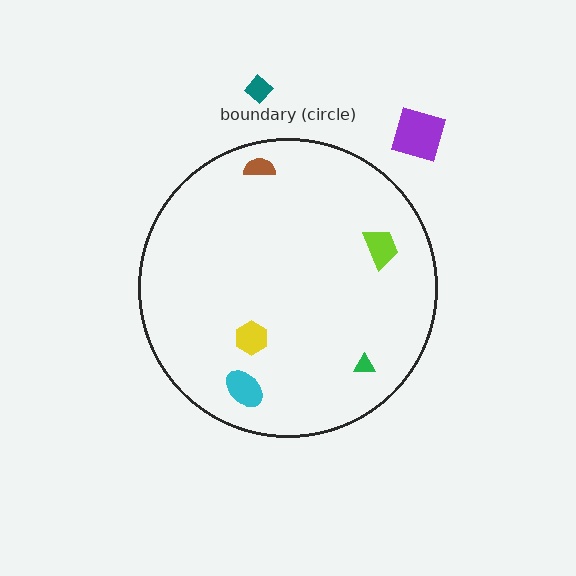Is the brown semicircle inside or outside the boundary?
Inside.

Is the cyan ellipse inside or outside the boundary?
Inside.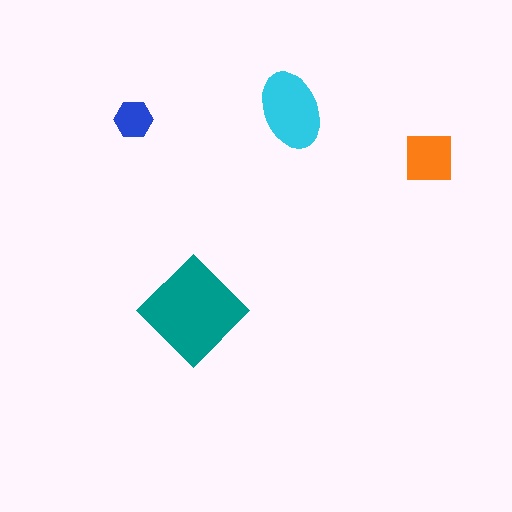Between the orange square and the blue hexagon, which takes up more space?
The orange square.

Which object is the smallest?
The blue hexagon.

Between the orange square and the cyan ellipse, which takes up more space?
The cyan ellipse.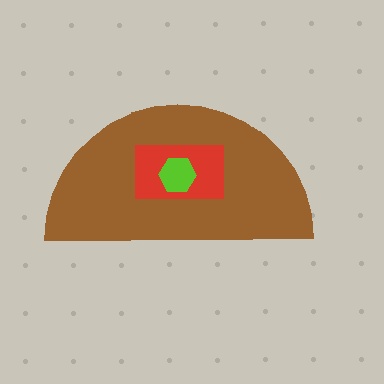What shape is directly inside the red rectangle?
The lime hexagon.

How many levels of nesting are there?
3.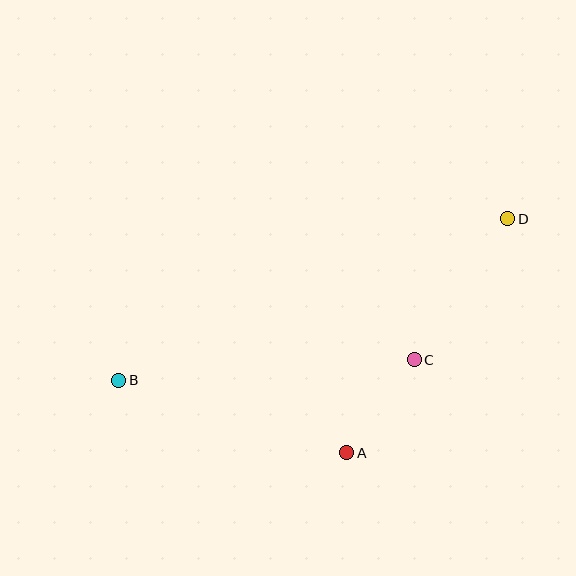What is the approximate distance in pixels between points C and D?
The distance between C and D is approximately 169 pixels.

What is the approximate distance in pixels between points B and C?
The distance between B and C is approximately 296 pixels.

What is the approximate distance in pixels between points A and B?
The distance between A and B is approximately 240 pixels.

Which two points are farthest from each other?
Points B and D are farthest from each other.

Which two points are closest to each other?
Points A and C are closest to each other.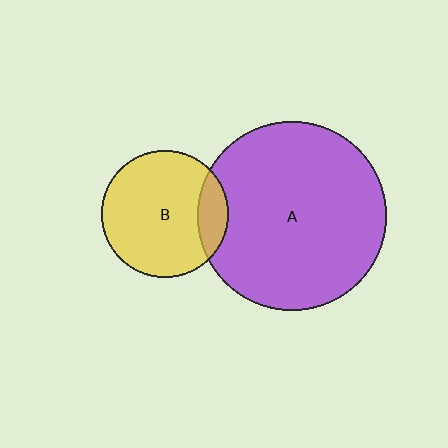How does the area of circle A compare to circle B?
Approximately 2.2 times.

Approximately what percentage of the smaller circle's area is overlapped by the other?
Approximately 15%.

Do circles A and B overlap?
Yes.